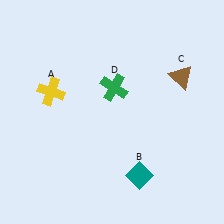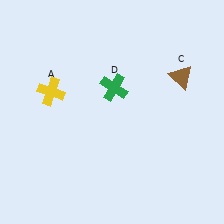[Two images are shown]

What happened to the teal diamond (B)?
The teal diamond (B) was removed in Image 2. It was in the bottom-right area of Image 1.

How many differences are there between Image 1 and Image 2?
There is 1 difference between the two images.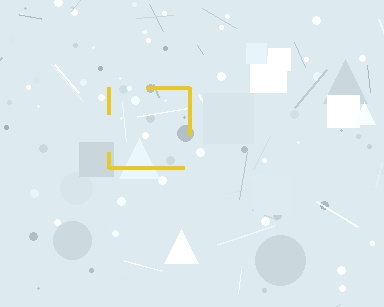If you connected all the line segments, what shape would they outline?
They would outline a square.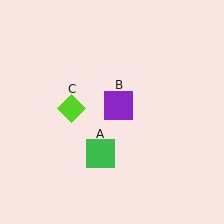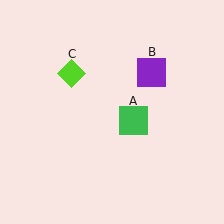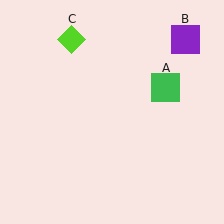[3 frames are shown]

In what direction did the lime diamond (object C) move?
The lime diamond (object C) moved up.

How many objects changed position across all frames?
3 objects changed position: green square (object A), purple square (object B), lime diamond (object C).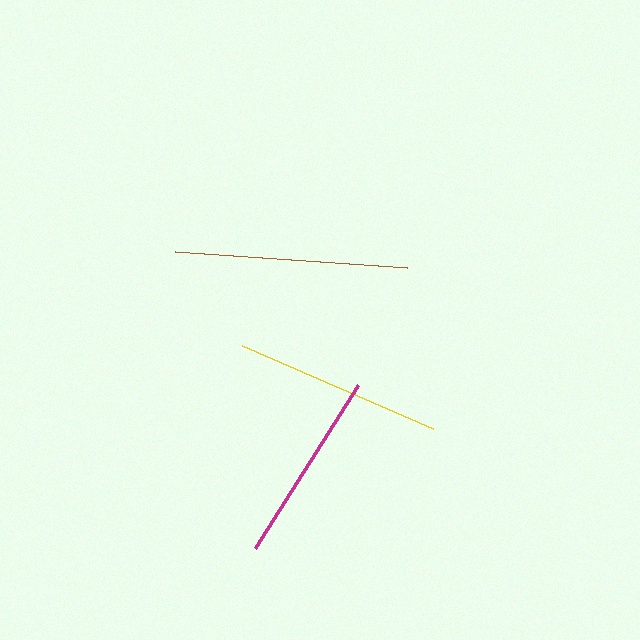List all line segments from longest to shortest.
From longest to shortest: brown, yellow, magenta.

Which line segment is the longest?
The brown line is the longest at approximately 232 pixels.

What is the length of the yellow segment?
The yellow segment is approximately 208 pixels long.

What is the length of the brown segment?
The brown segment is approximately 232 pixels long.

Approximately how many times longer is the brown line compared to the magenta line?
The brown line is approximately 1.2 times the length of the magenta line.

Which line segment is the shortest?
The magenta line is the shortest at approximately 193 pixels.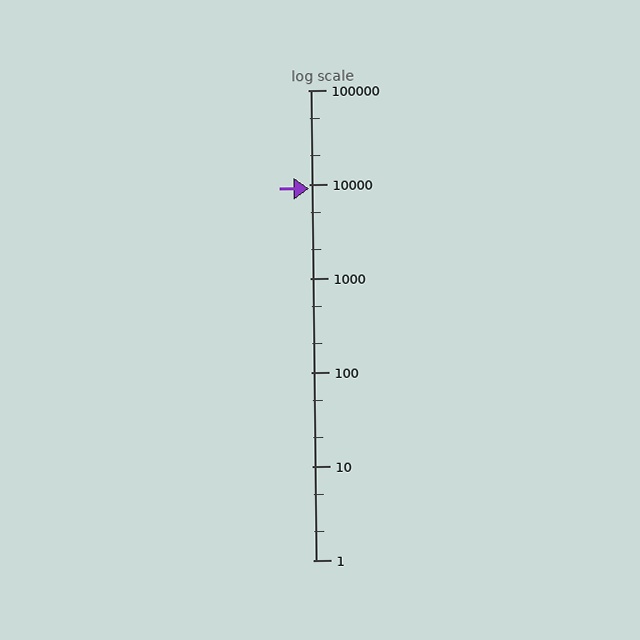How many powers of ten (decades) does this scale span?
The scale spans 5 decades, from 1 to 100000.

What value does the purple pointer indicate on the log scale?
The pointer indicates approximately 9000.